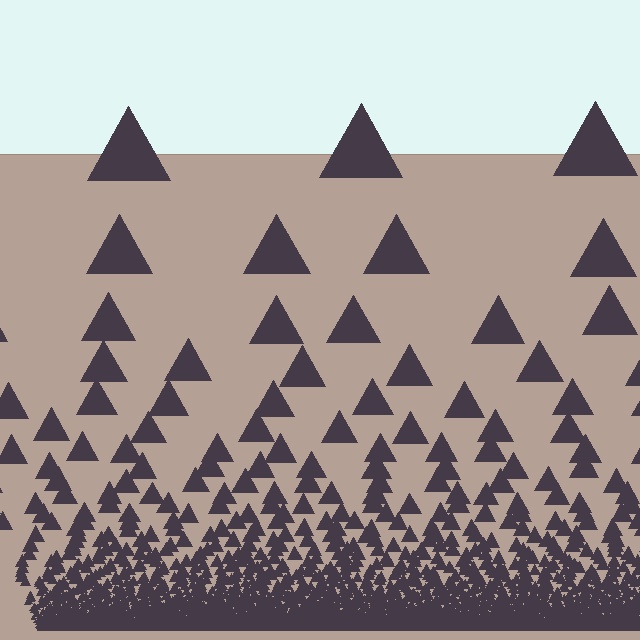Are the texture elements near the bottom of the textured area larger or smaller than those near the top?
Smaller. The gradient is inverted — elements near the bottom are smaller and denser.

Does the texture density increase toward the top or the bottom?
Density increases toward the bottom.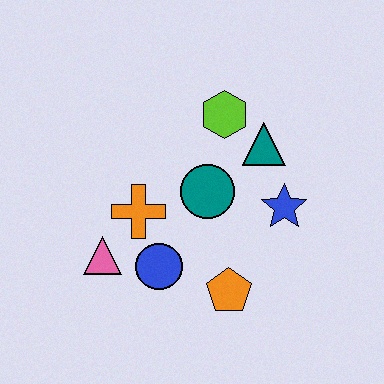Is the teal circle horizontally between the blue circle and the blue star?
Yes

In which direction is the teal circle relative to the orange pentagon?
The teal circle is above the orange pentagon.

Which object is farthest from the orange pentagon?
The lime hexagon is farthest from the orange pentagon.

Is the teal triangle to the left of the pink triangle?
No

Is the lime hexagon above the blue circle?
Yes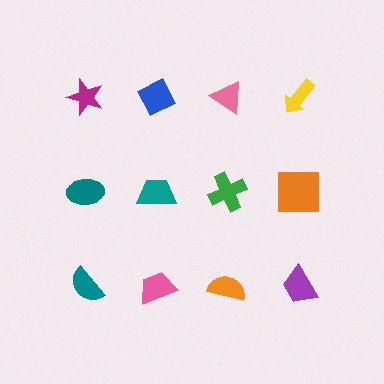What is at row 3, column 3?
An orange semicircle.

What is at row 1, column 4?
A yellow arrow.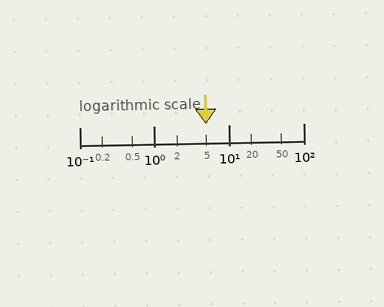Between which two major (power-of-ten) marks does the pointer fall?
The pointer is between 1 and 10.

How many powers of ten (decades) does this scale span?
The scale spans 3 decades, from 0.1 to 100.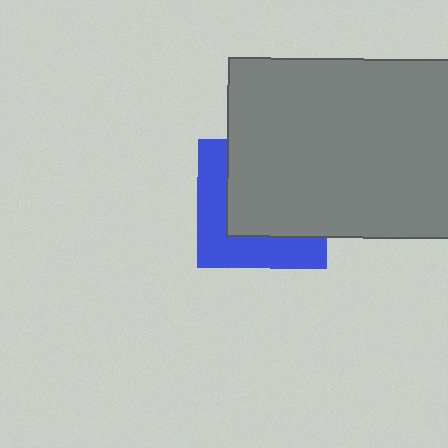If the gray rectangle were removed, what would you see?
You would see the complete blue square.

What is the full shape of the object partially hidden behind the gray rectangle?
The partially hidden object is a blue square.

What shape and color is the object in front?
The object in front is a gray rectangle.